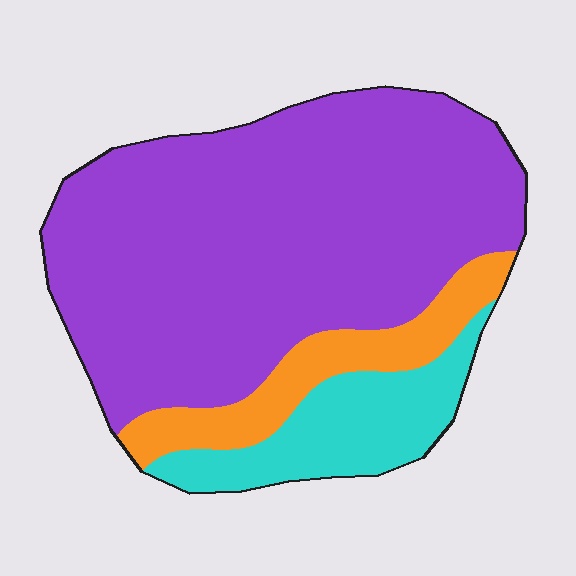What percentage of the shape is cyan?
Cyan takes up about one sixth (1/6) of the shape.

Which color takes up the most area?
Purple, at roughly 70%.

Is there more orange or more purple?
Purple.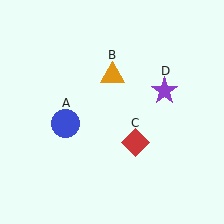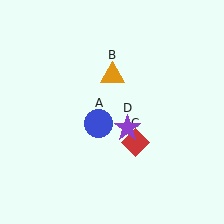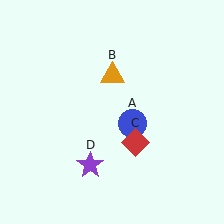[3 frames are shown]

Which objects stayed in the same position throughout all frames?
Orange triangle (object B) and red diamond (object C) remained stationary.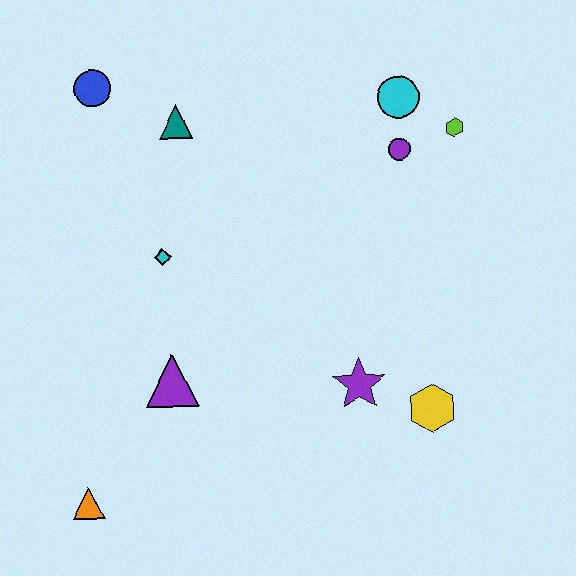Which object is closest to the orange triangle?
The purple triangle is closest to the orange triangle.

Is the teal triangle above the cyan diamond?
Yes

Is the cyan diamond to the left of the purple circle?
Yes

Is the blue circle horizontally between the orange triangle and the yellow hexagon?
Yes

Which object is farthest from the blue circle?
The yellow hexagon is farthest from the blue circle.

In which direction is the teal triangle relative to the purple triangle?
The teal triangle is above the purple triangle.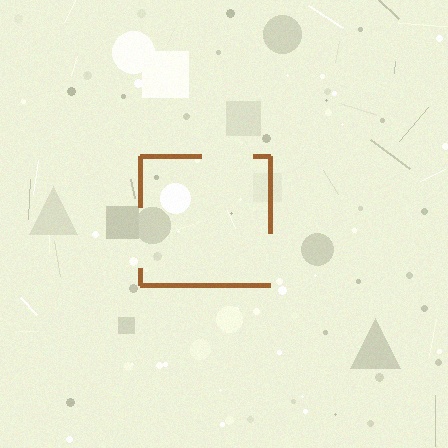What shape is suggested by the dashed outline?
The dashed outline suggests a square.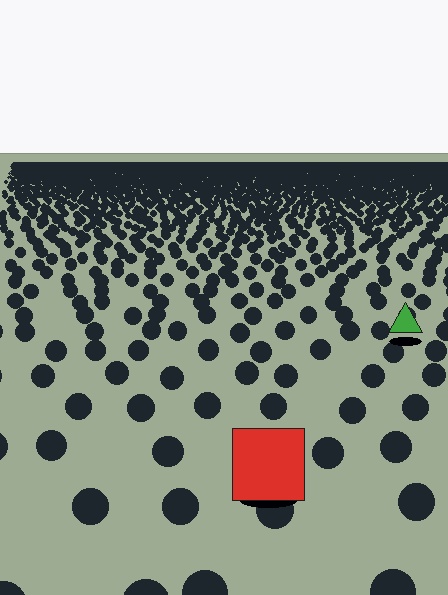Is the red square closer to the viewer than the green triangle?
Yes. The red square is closer — you can tell from the texture gradient: the ground texture is coarser near it.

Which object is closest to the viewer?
The red square is closest. The texture marks near it are larger and more spread out.